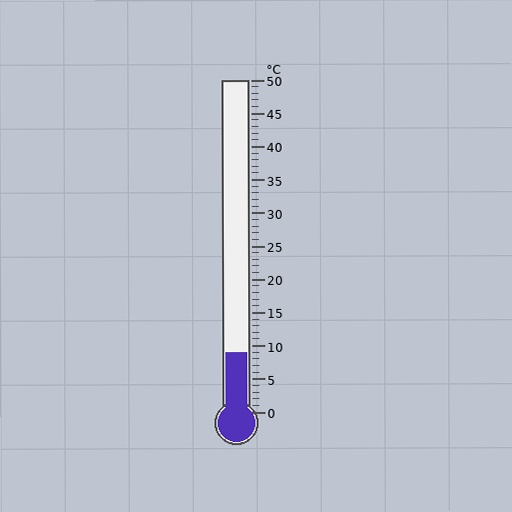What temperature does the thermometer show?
The thermometer shows approximately 9°C.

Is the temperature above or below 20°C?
The temperature is below 20°C.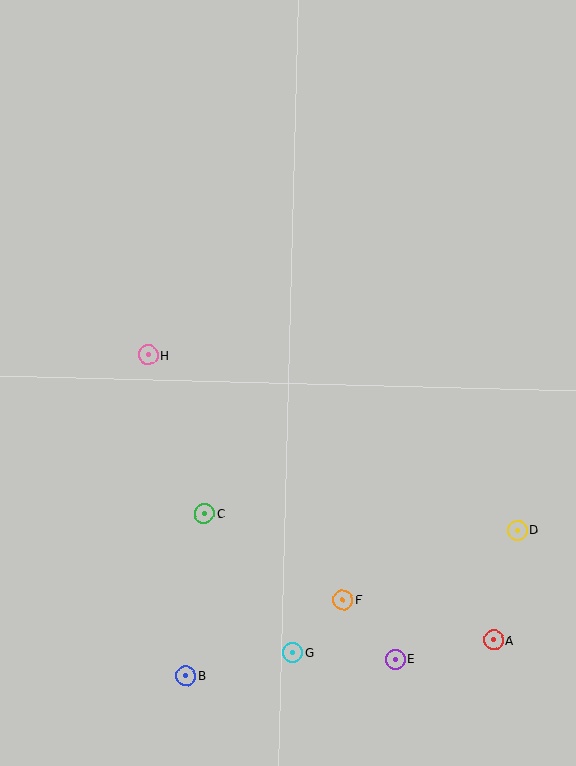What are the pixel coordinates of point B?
Point B is at (186, 676).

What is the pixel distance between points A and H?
The distance between A and H is 448 pixels.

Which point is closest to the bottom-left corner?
Point B is closest to the bottom-left corner.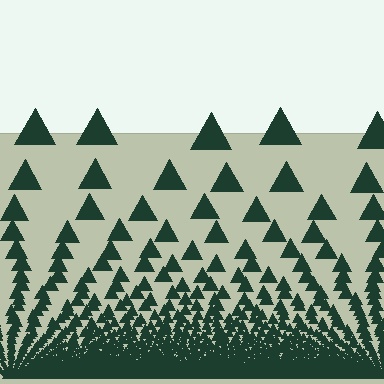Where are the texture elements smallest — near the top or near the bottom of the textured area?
Near the bottom.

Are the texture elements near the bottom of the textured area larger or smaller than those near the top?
Smaller. The gradient is inverted — elements near the bottom are smaller and denser.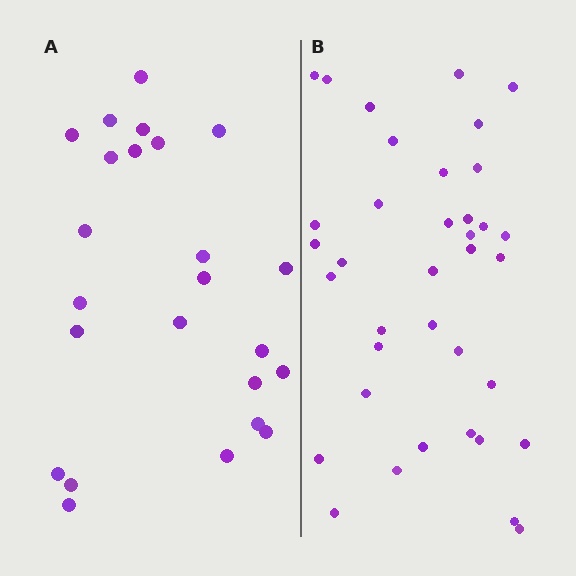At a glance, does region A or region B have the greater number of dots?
Region B (the right region) has more dots.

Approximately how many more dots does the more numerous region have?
Region B has approximately 15 more dots than region A.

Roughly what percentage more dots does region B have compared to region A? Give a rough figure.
About 55% more.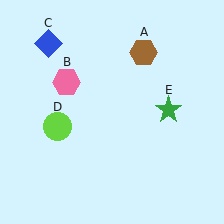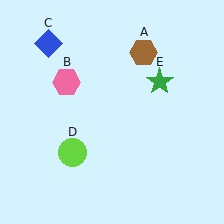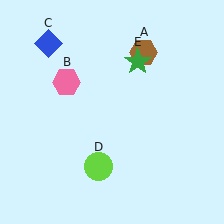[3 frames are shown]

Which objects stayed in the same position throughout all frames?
Brown hexagon (object A) and pink hexagon (object B) and blue diamond (object C) remained stationary.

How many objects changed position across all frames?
2 objects changed position: lime circle (object D), green star (object E).